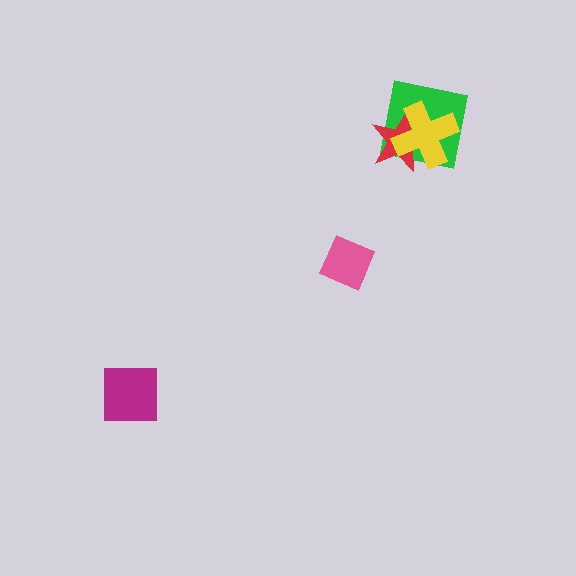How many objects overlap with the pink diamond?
0 objects overlap with the pink diamond.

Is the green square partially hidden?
Yes, it is partially covered by another shape.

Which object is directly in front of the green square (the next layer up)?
The red star is directly in front of the green square.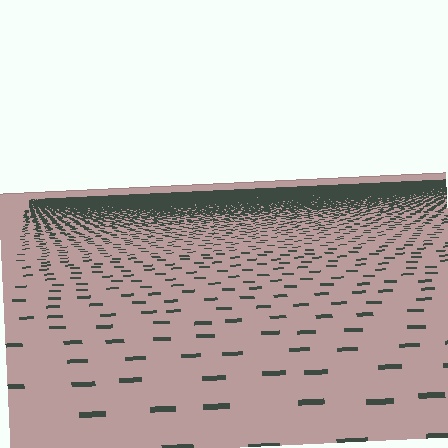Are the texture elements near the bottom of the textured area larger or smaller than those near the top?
Larger. Near the bottom, elements are closer to the viewer and appear at a bigger on-screen size.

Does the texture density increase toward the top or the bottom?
Density increases toward the top.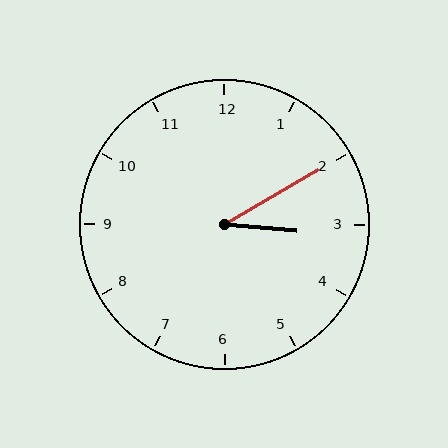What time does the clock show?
3:10.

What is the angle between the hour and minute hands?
Approximately 35 degrees.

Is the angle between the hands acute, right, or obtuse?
It is acute.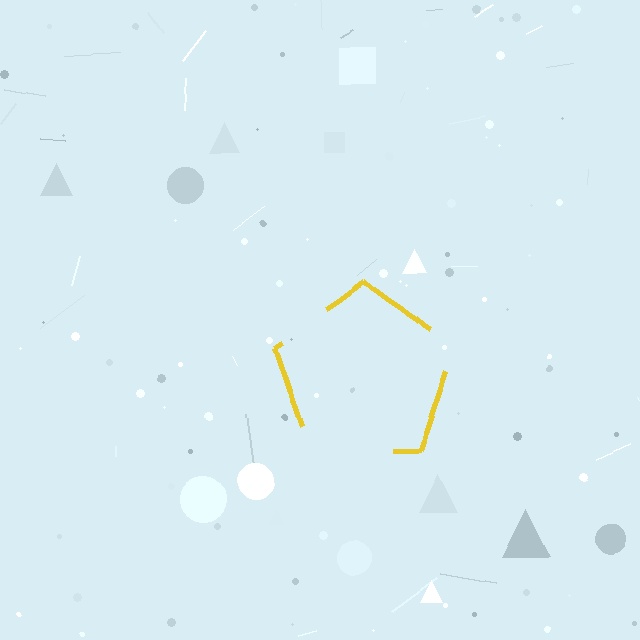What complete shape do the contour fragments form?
The contour fragments form a pentagon.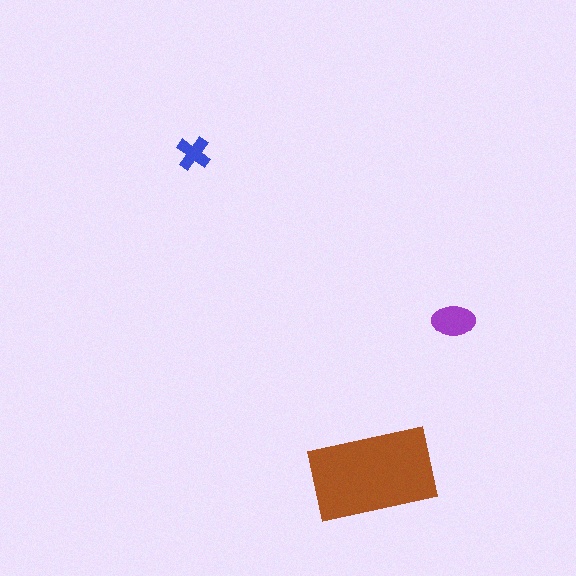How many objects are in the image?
There are 3 objects in the image.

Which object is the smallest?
The blue cross.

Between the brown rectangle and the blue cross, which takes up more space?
The brown rectangle.